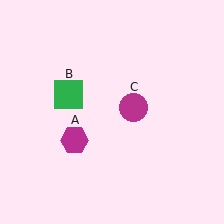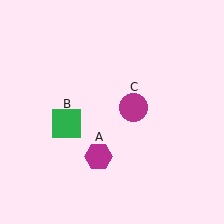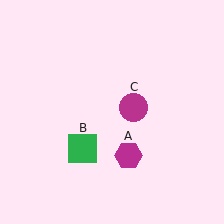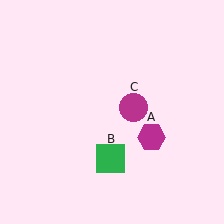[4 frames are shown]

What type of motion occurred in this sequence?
The magenta hexagon (object A), green square (object B) rotated counterclockwise around the center of the scene.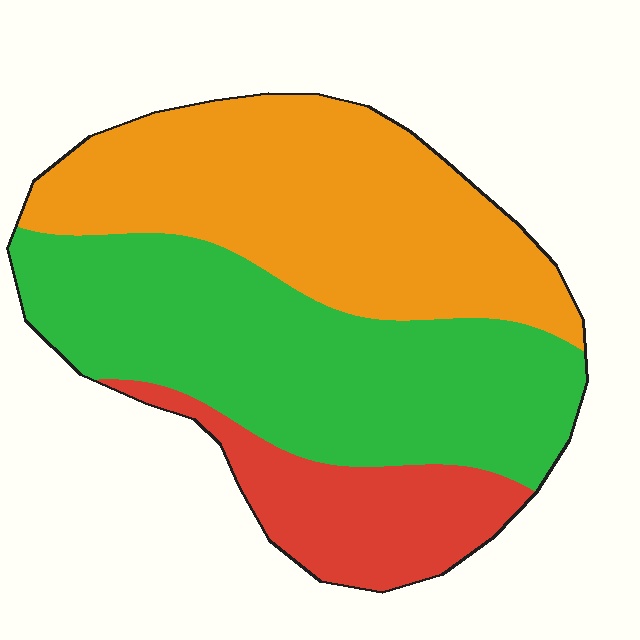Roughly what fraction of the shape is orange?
Orange covers roughly 40% of the shape.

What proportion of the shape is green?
Green covers 43% of the shape.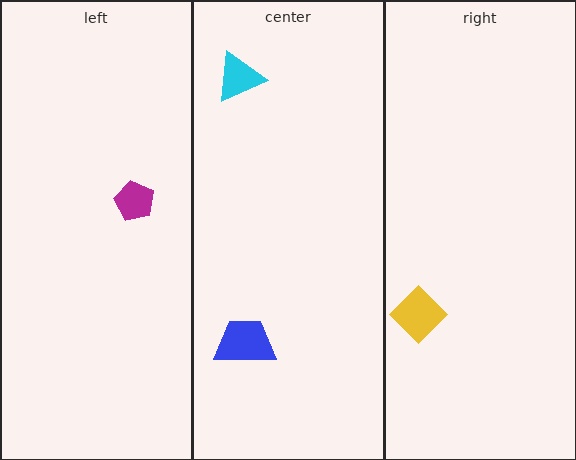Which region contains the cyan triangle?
The center region.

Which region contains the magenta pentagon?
The left region.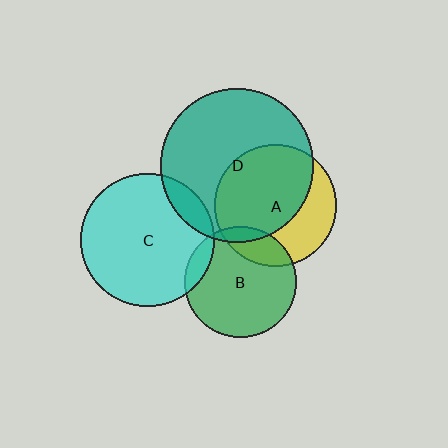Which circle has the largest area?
Circle D (teal).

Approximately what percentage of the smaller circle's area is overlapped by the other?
Approximately 60%.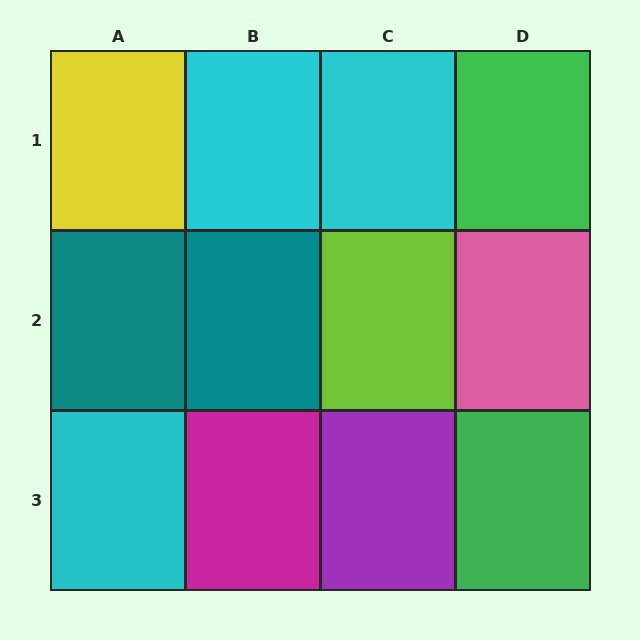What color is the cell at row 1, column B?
Cyan.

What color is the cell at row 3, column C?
Purple.